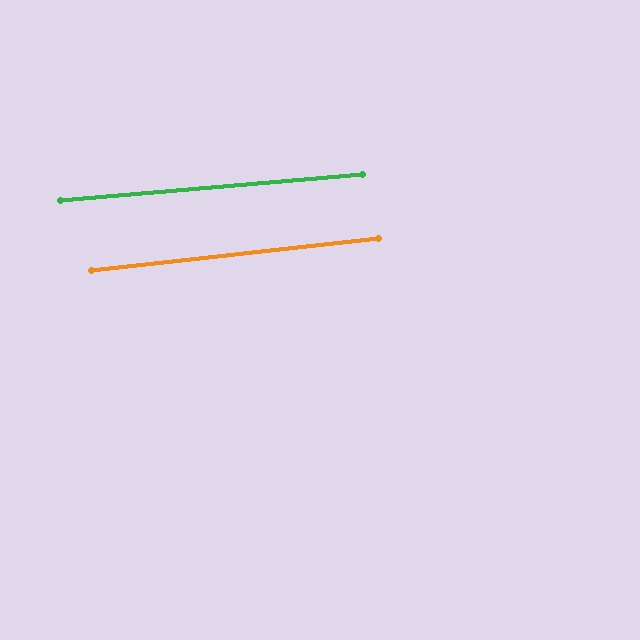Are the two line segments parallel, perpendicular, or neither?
Parallel — their directions differ by only 1.5°.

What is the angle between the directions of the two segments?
Approximately 2 degrees.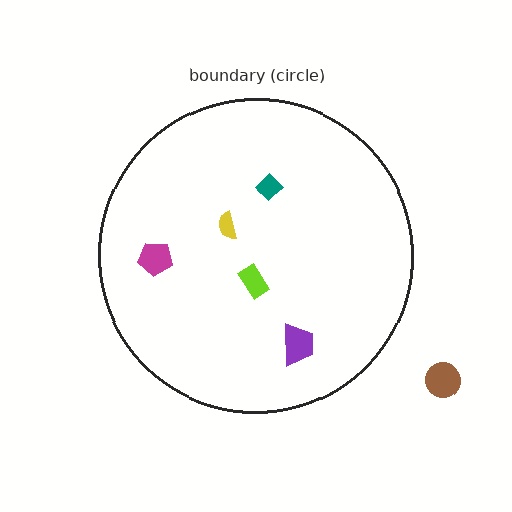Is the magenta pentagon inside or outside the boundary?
Inside.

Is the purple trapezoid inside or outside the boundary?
Inside.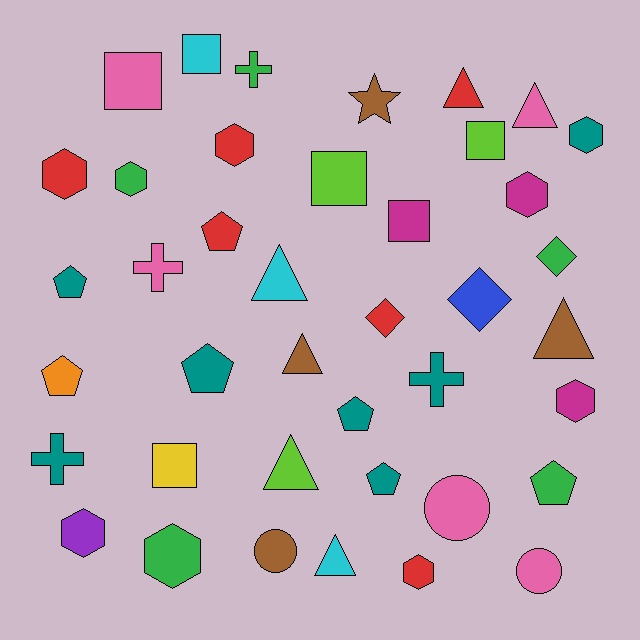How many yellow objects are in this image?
There is 1 yellow object.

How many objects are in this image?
There are 40 objects.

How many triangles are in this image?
There are 7 triangles.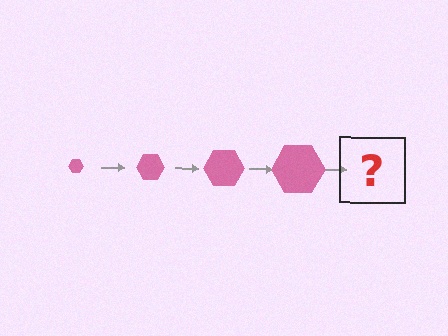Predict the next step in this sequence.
The next step is a pink hexagon, larger than the previous one.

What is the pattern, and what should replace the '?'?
The pattern is that the hexagon gets progressively larger each step. The '?' should be a pink hexagon, larger than the previous one.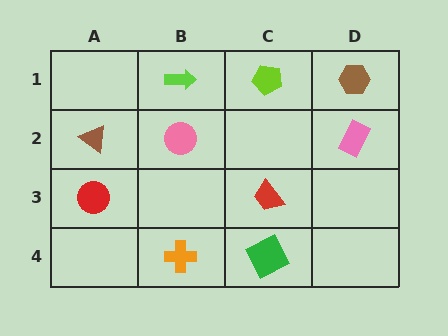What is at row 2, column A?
A brown triangle.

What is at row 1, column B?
A lime arrow.